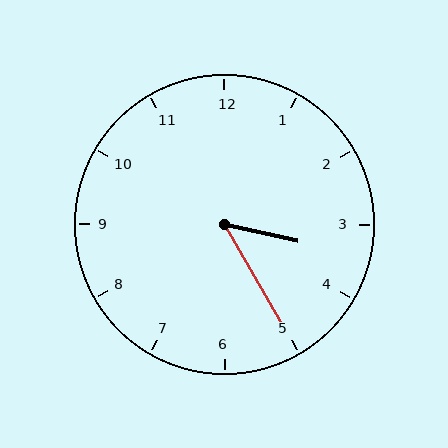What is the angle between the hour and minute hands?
Approximately 48 degrees.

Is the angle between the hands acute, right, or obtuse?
It is acute.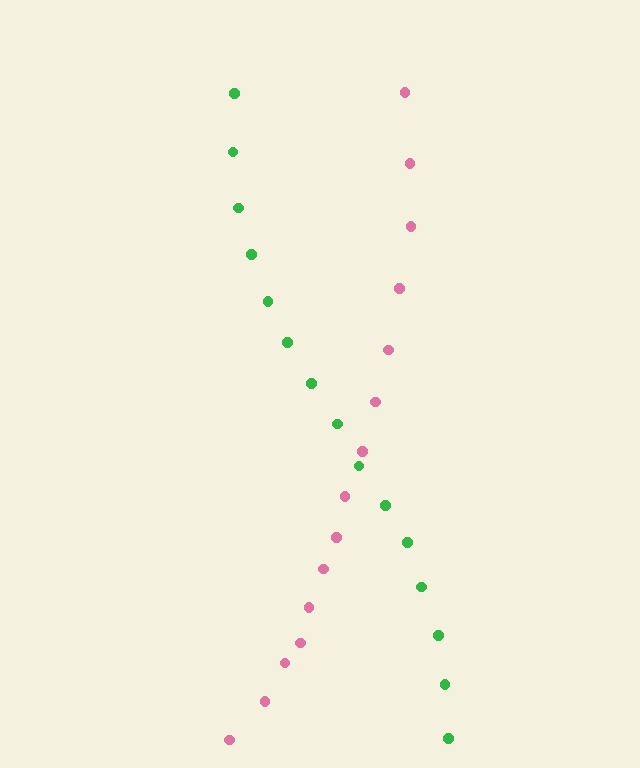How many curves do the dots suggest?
There are 2 distinct paths.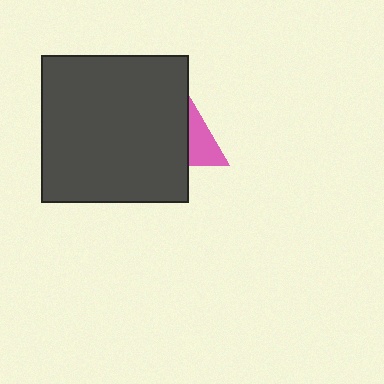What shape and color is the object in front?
The object in front is a dark gray square.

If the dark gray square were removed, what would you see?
You would see the complete pink triangle.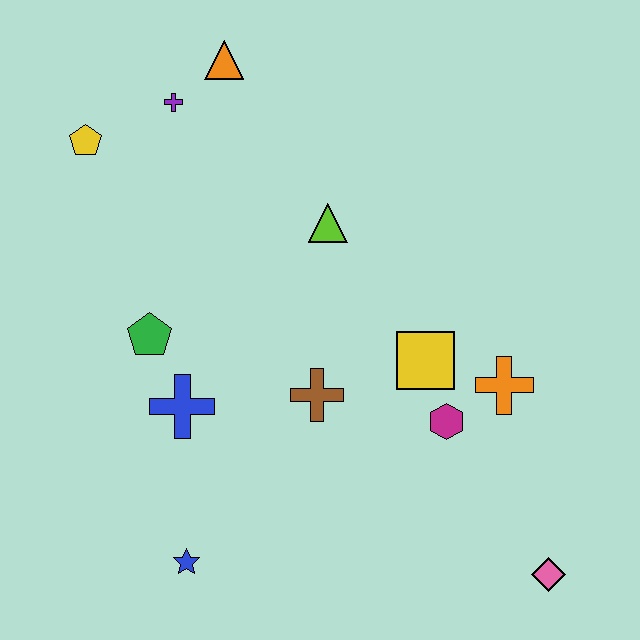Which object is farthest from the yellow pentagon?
The pink diamond is farthest from the yellow pentagon.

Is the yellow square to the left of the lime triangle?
No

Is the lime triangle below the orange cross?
No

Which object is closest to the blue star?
The blue cross is closest to the blue star.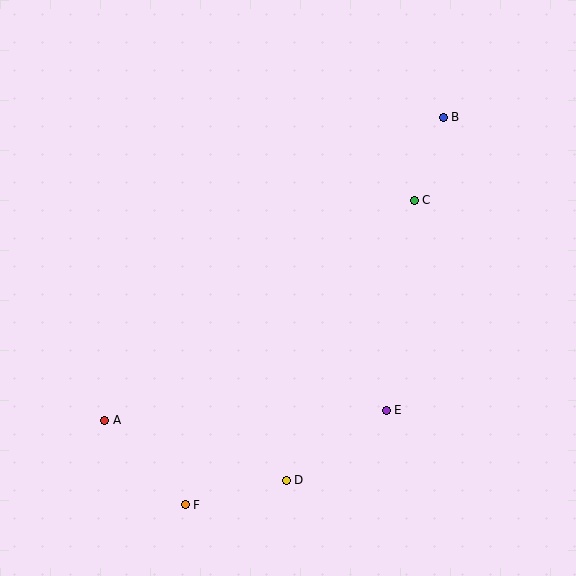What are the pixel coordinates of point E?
Point E is at (386, 410).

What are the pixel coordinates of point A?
Point A is at (105, 420).